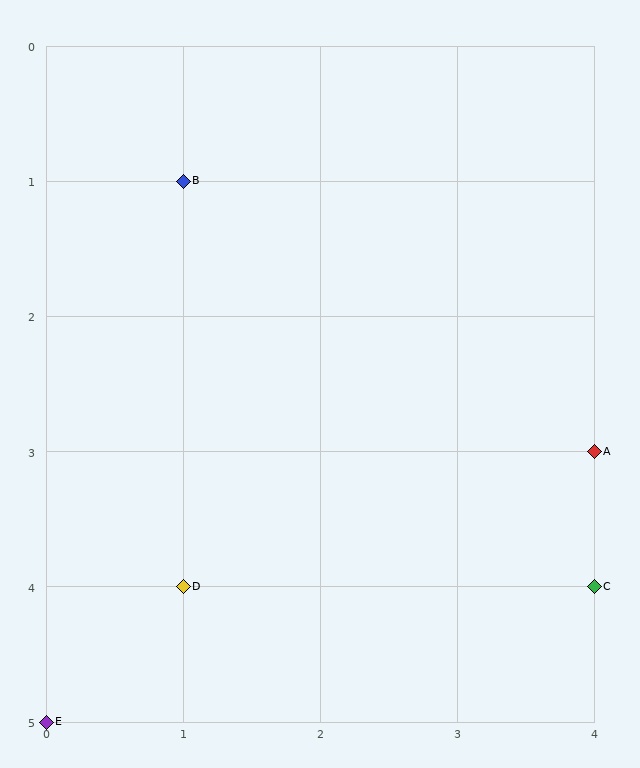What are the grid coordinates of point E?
Point E is at grid coordinates (0, 5).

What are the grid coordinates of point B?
Point B is at grid coordinates (1, 1).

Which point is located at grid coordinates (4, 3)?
Point A is at (4, 3).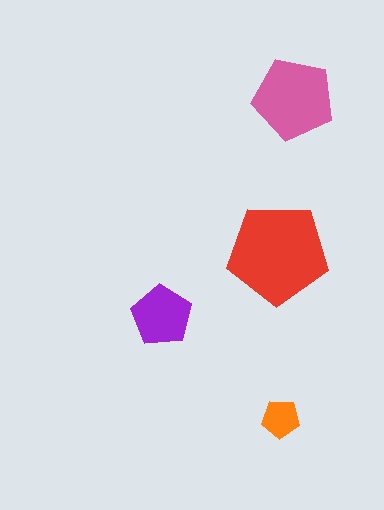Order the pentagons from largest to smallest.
the red one, the pink one, the purple one, the orange one.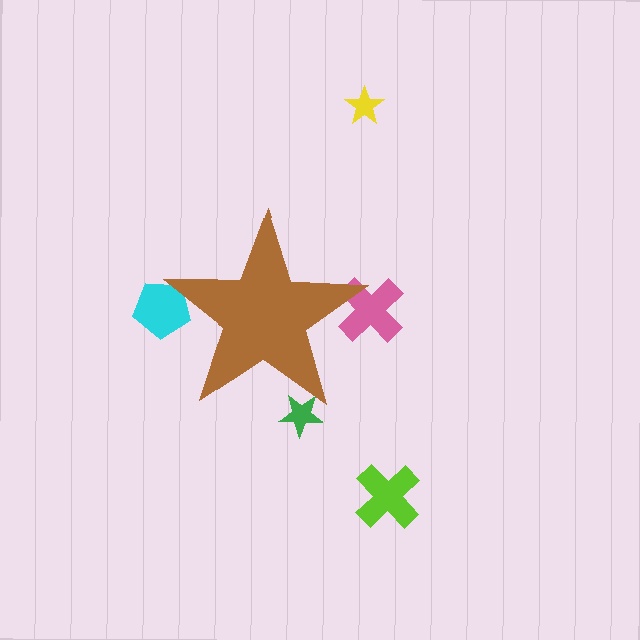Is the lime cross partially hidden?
No, the lime cross is fully visible.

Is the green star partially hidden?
Yes, the green star is partially hidden behind the brown star.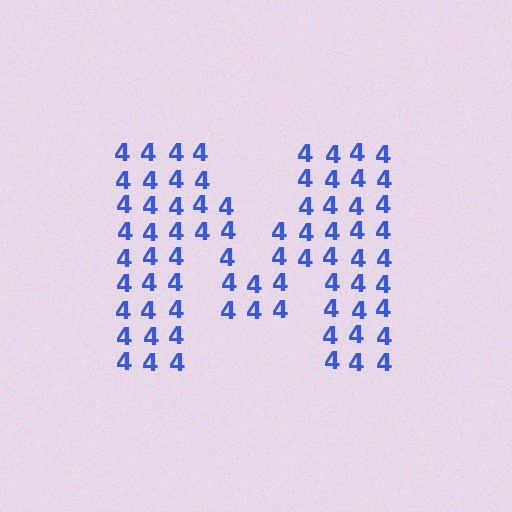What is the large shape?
The large shape is the letter M.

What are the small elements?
The small elements are digit 4's.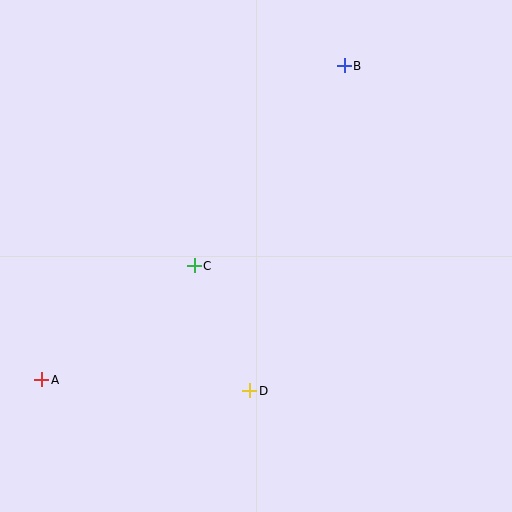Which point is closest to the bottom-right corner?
Point D is closest to the bottom-right corner.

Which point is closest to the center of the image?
Point C at (194, 266) is closest to the center.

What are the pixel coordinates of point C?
Point C is at (194, 266).